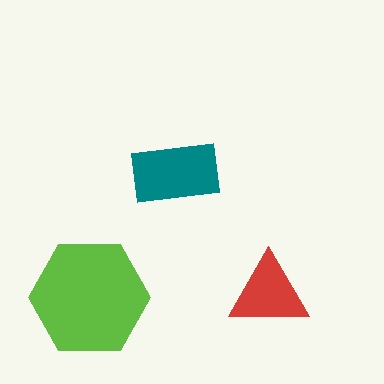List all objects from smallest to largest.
The red triangle, the teal rectangle, the lime hexagon.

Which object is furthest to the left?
The lime hexagon is leftmost.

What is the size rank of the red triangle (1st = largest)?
3rd.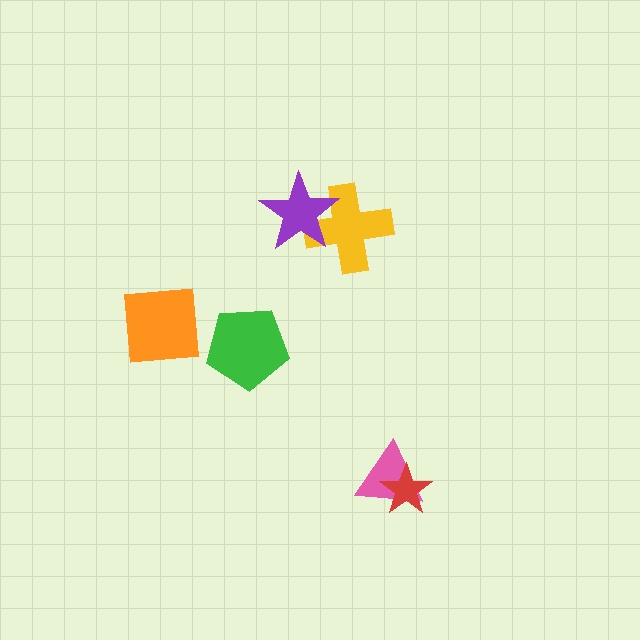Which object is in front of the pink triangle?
The red star is in front of the pink triangle.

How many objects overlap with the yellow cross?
1 object overlaps with the yellow cross.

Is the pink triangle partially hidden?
Yes, it is partially covered by another shape.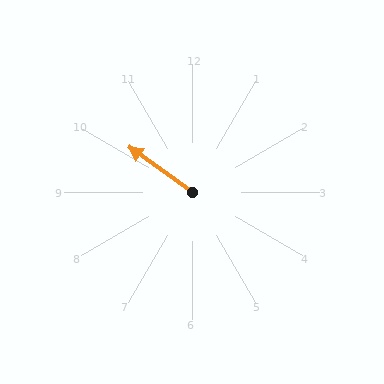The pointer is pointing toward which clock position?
Roughly 10 o'clock.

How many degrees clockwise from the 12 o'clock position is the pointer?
Approximately 306 degrees.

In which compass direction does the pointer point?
Northwest.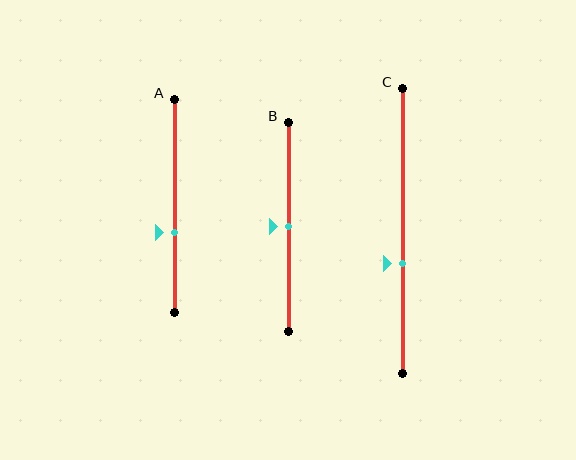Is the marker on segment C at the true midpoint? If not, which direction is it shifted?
No, the marker on segment C is shifted downward by about 11% of the segment length.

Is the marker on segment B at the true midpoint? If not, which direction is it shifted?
Yes, the marker on segment B is at the true midpoint.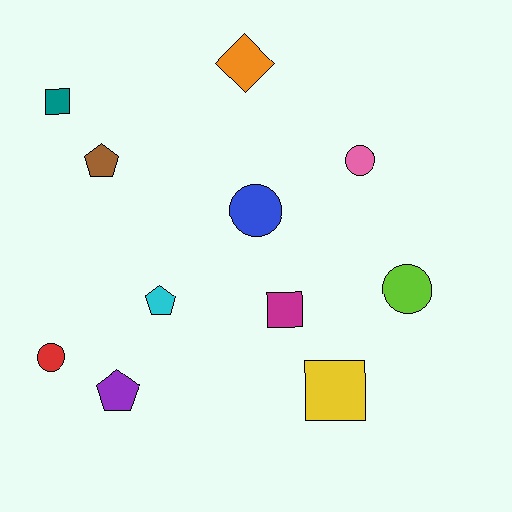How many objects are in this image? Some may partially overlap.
There are 11 objects.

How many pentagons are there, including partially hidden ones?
There are 3 pentagons.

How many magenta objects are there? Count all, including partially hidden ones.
There is 1 magenta object.